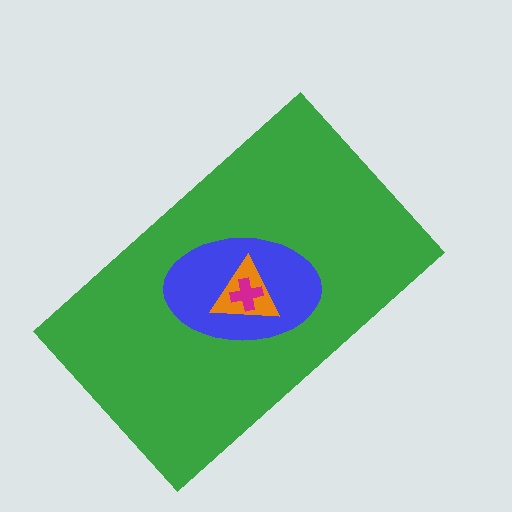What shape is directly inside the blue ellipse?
The orange triangle.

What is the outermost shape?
The green rectangle.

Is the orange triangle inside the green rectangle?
Yes.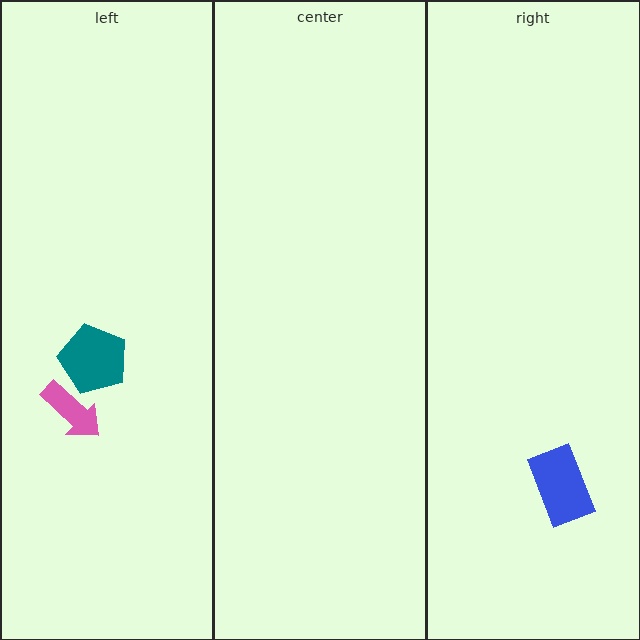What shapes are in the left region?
The teal pentagon, the pink arrow.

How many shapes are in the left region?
2.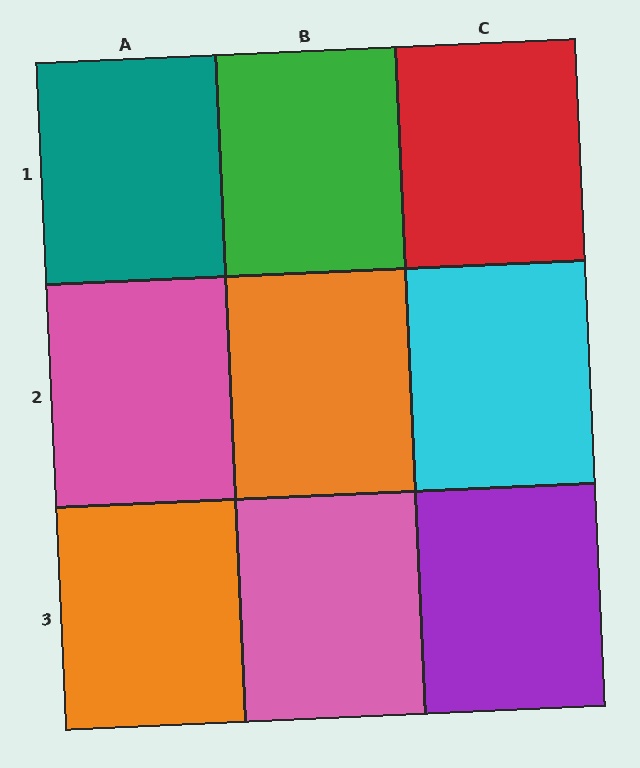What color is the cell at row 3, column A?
Orange.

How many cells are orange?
2 cells are orange.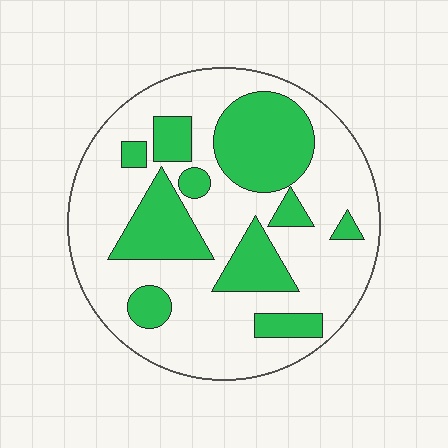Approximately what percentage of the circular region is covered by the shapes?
Approximately 30%.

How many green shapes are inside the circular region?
10.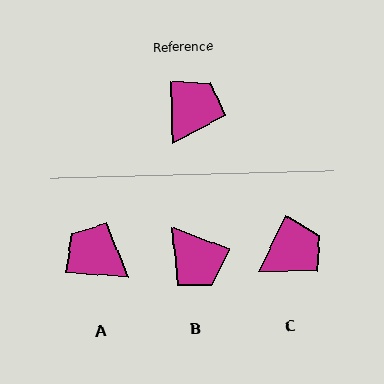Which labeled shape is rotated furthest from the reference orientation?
B, about 112 degrees away.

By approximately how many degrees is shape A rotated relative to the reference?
Approximately 84 degrees counter-clockwise.